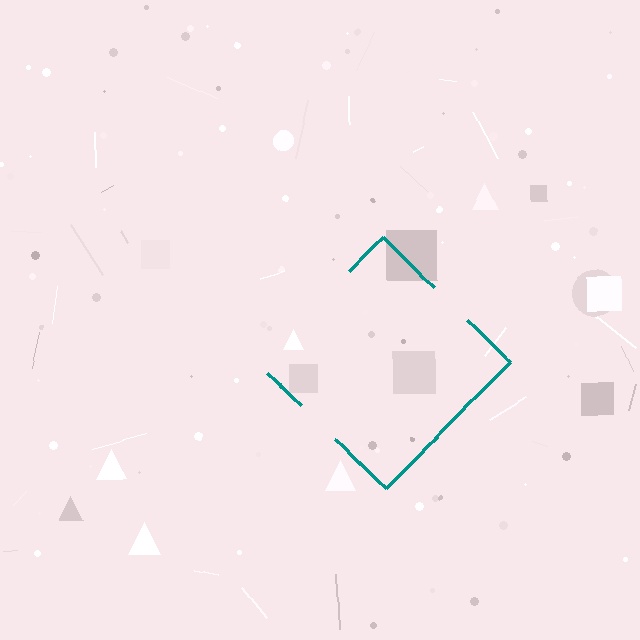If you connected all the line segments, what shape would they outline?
They would outline a diamond.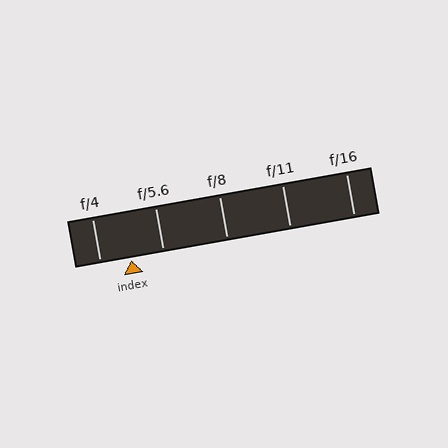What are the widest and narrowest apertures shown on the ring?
The widest aperture shown is f/4 and the narrowest is f/16.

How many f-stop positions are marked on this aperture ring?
There are 5 f-stop positions marked.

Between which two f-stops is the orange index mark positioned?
The index mark is between f/4 and f/5.6.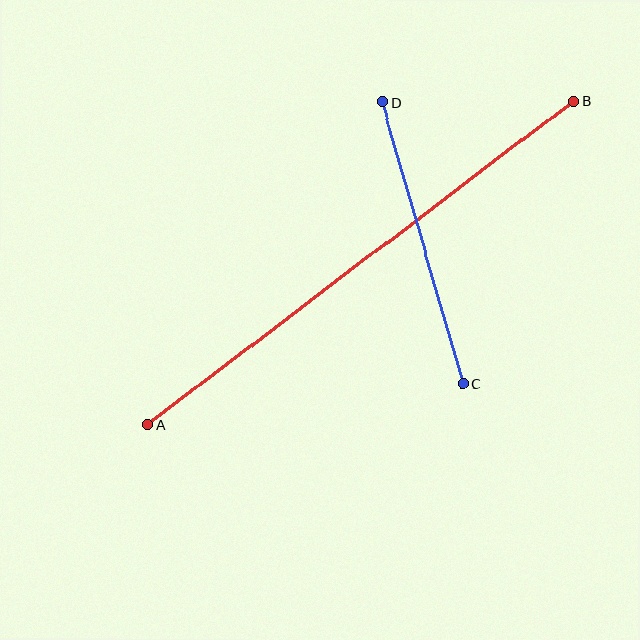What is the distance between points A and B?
The distance is approximately 534 pixels.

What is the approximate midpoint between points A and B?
The midpoint is at approximately (361, 263) pixels.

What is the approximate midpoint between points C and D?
The midpoint is at approximately (423, 243) pixels.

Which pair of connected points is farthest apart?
Points A and B are farthest apart.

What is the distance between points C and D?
The distance is approximately 293 pixels.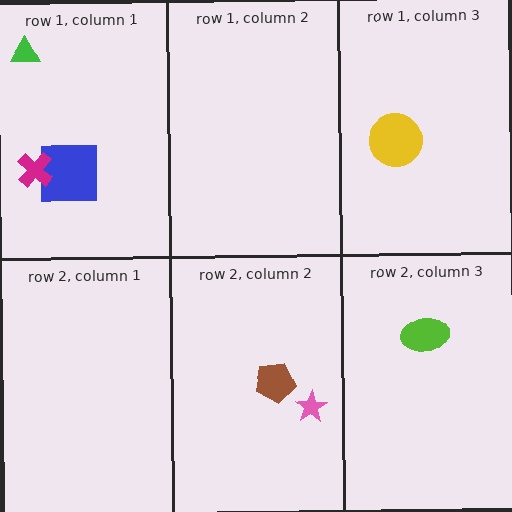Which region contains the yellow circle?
The row 1, column 3 region.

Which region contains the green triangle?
The row 1, column 1 region.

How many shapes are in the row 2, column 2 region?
2.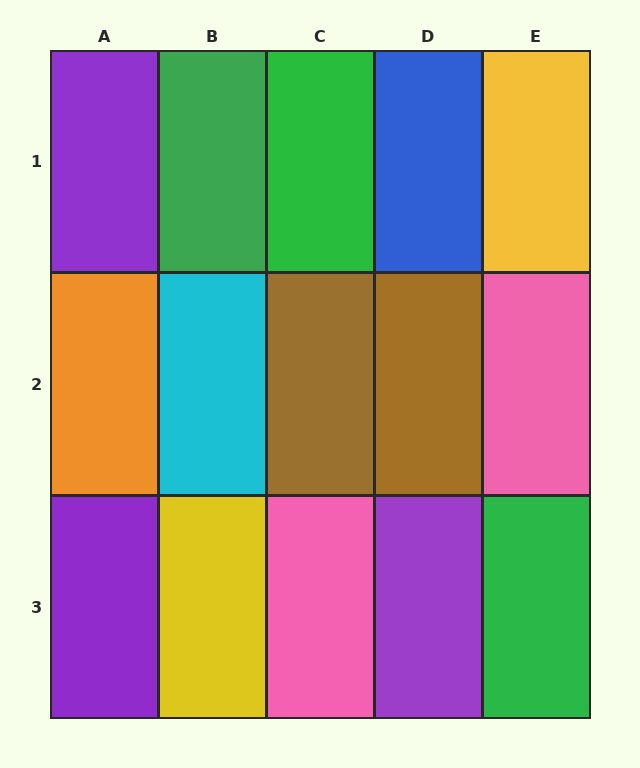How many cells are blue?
1 cell is blue.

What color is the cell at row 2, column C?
Brown.